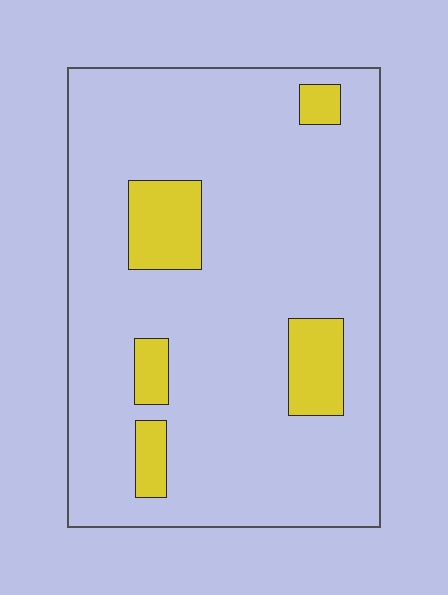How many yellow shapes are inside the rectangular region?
5.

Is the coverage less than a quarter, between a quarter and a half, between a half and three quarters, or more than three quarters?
Less than a quarter.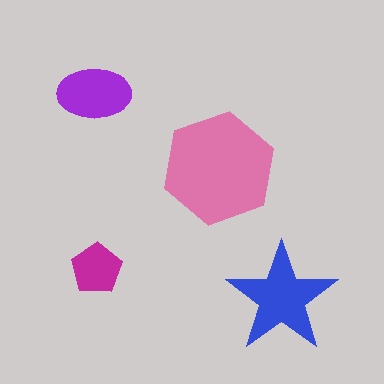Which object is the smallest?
The magenta pentagon.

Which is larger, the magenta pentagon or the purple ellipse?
The purple ellipse.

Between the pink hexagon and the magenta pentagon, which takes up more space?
The pink hexagon.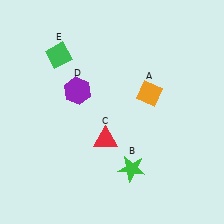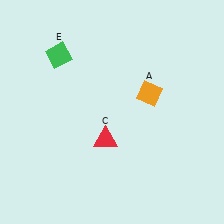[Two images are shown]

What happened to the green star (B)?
The green star (B) was removed in Image 2. It was in the bottom-right area of Image 1.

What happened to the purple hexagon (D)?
The purple hexagon (D) was removed in Image 2. It was in the top-left area of Image 1.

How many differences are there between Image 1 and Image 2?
There are 2 differences between the two images.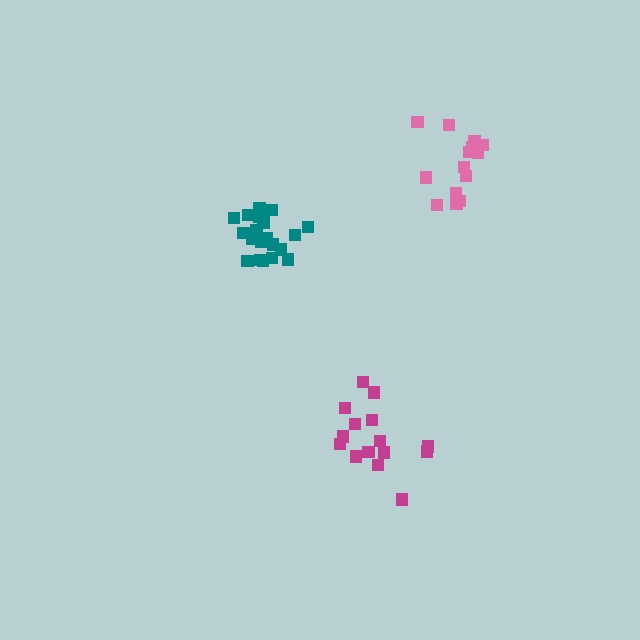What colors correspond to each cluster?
The clusters are colored: teal, magenta, pink.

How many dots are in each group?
Group 1: 20 dots, Group 2: 15 dots, Group 3: 14 dots (49 total).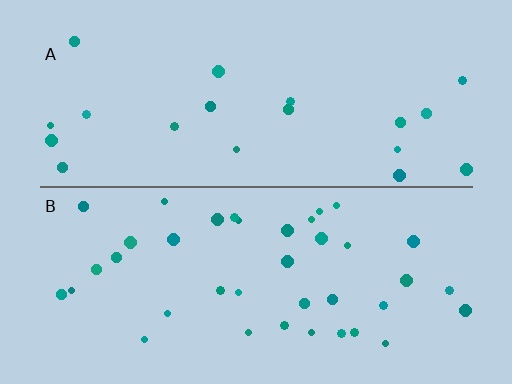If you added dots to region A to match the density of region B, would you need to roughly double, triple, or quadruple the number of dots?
Approximately double.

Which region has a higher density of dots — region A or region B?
B (the bottom).